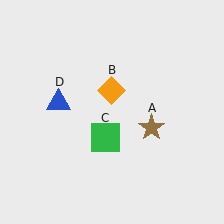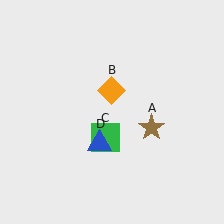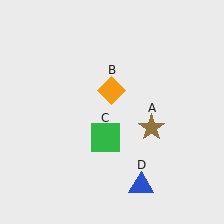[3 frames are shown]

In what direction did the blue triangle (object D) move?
The blue triangle (object D) moved down and to the right.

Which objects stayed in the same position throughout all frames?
Brown star (object A) and orange diamond (object B) and green square (object C) remained stationary.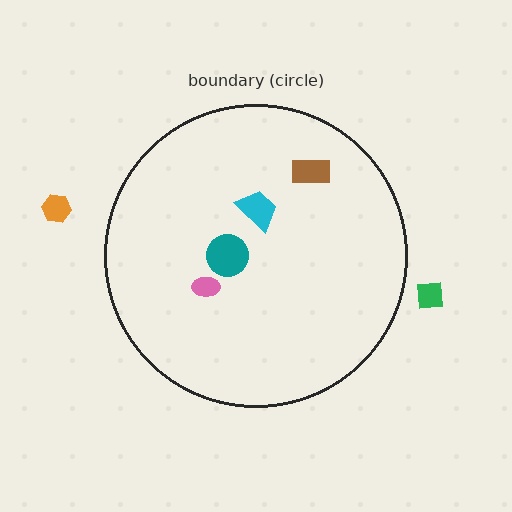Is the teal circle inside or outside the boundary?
Inside.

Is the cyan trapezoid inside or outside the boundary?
Inside.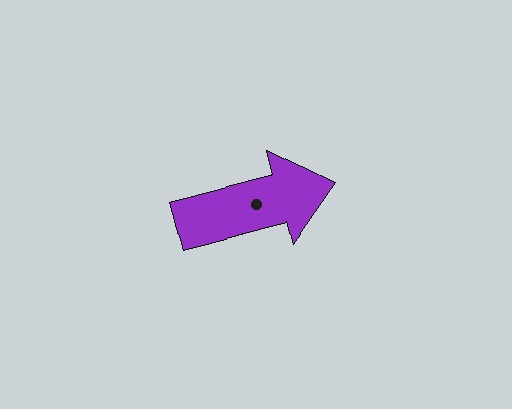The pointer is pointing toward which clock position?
Roughly 3 o'clock.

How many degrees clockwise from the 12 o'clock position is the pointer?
Approximately 75 degrees.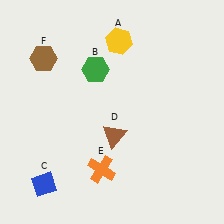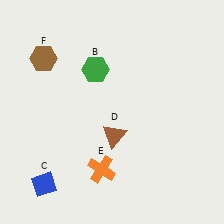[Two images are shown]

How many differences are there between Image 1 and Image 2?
There is 1 difference between the two images.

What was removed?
The yellow hexagon (A) was removed in Image 2.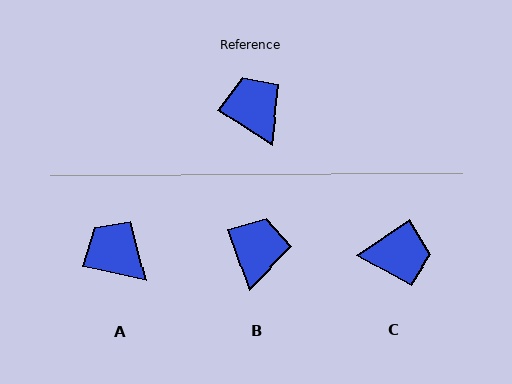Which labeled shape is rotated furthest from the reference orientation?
C, about 112 degrees away.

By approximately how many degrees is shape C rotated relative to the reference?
Approximately 112 degrees clockwise.